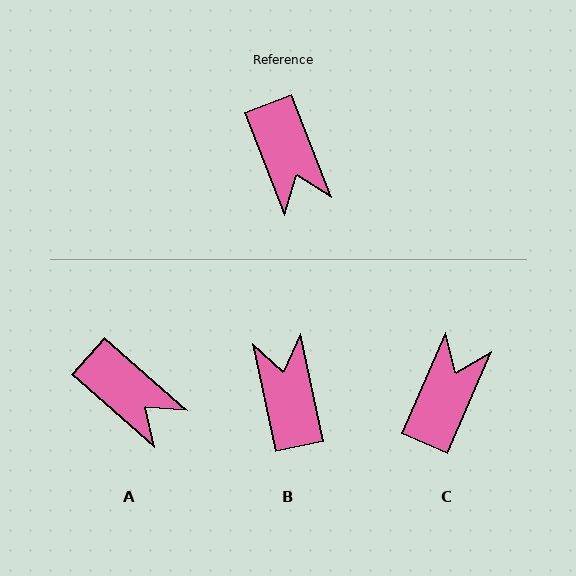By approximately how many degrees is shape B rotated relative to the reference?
Approximately 171 degrees counter-clockwise.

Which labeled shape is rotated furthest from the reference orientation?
B, about 171 degrees away.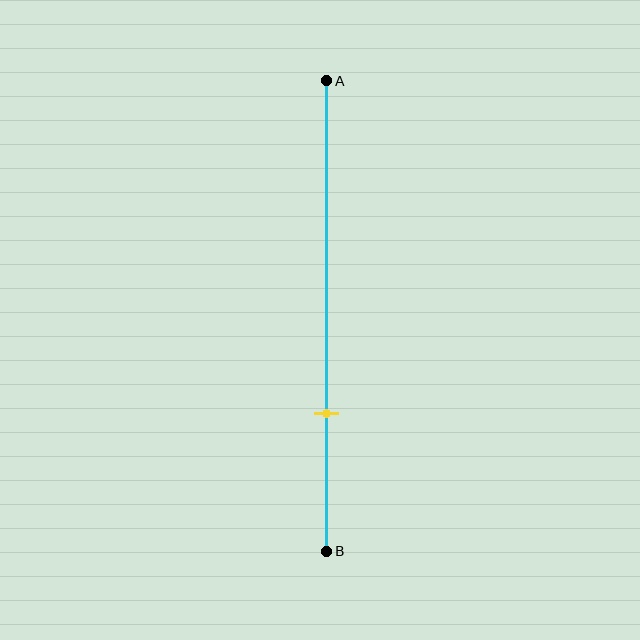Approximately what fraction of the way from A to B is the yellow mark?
The yellow mark is approximately 70% of the way from A to B.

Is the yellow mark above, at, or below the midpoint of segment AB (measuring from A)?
The yellow mark is below the midpoint of segment AB.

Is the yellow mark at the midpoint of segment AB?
No, the mark is at about 70% from A, not at the 50% midpoint.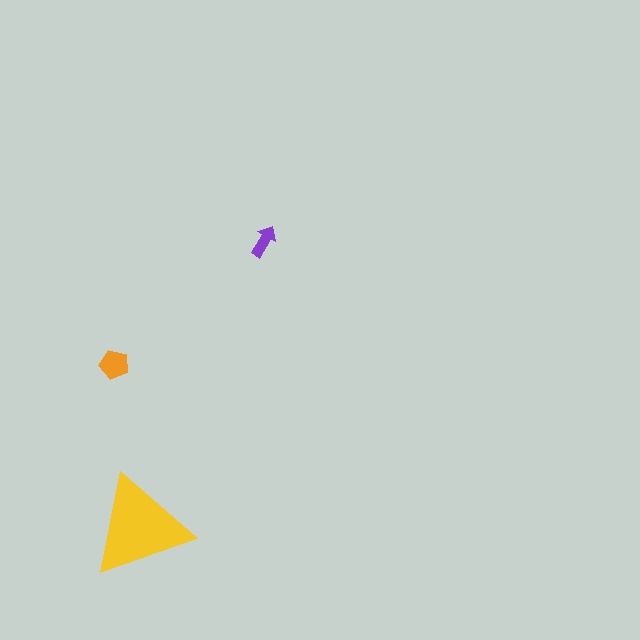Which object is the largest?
The yellow triangle.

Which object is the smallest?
The purple arrow.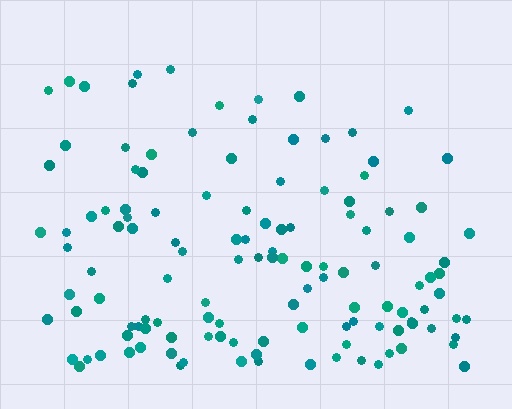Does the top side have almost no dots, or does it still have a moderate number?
Still a moderate number, just noticeably fewer than the bottom.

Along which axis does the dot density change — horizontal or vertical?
Vertical.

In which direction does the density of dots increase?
From top to bottom, with the bottom side densest.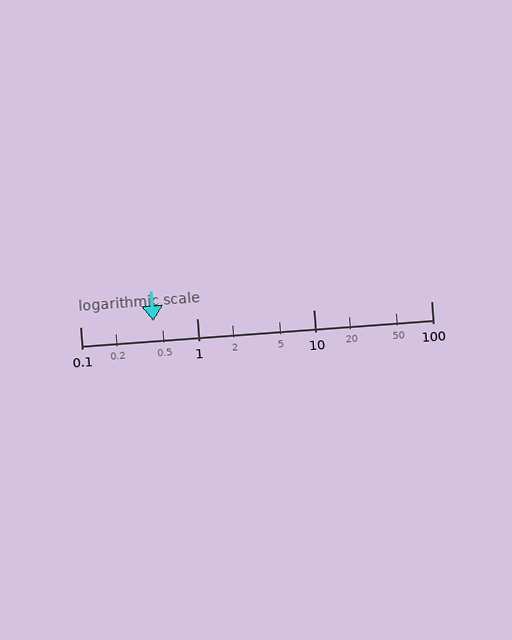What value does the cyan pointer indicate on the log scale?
The pointer indicates approximately 0.42.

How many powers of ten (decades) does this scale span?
The scale spans 3 decades, from 0.1 to 100.